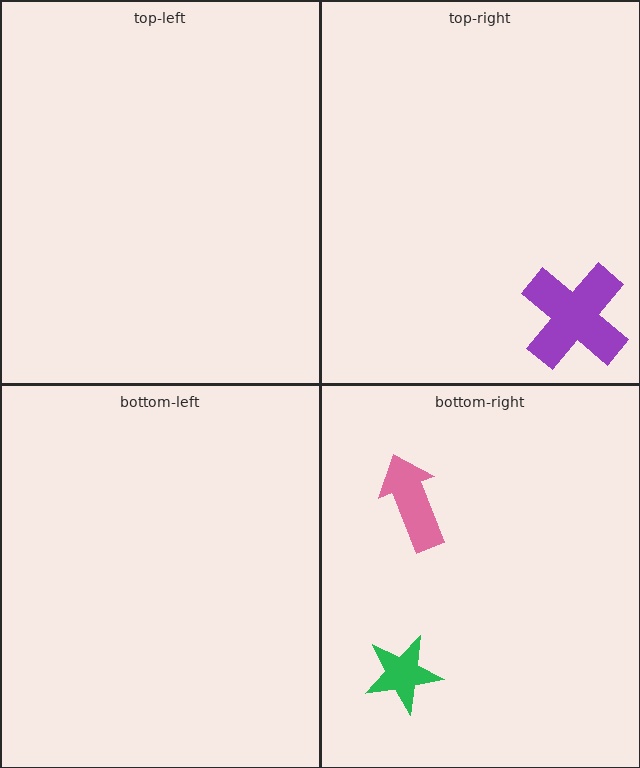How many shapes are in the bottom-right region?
2.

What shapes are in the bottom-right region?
The pink arrow, the green star.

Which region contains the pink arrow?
The bottom-right region.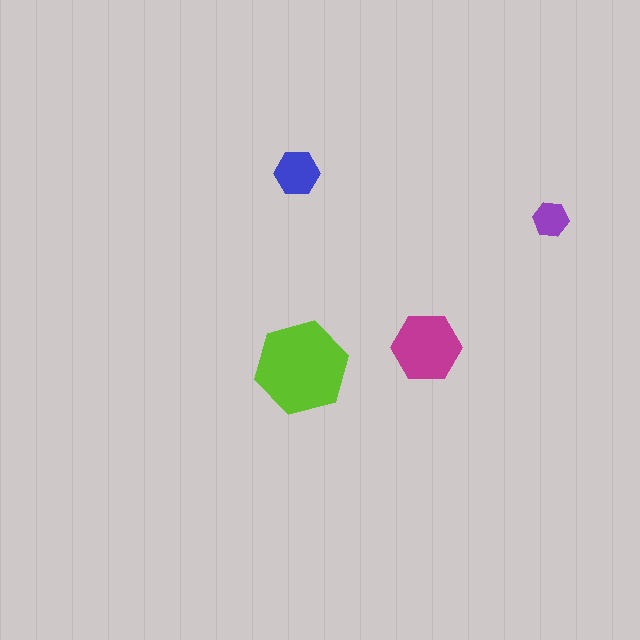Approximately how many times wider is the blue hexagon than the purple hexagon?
About 1.5 times wider.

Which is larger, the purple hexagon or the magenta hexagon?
The magenta one.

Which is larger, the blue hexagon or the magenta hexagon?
The magenta one.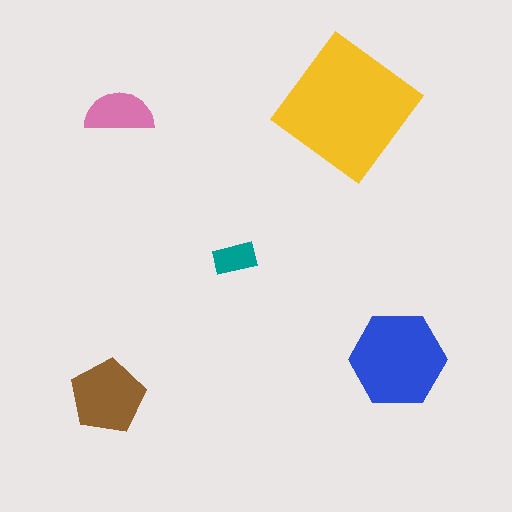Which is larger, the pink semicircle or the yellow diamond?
The yellow diamond.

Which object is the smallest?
The teal rectangle.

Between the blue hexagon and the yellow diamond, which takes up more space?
The yellow diamond.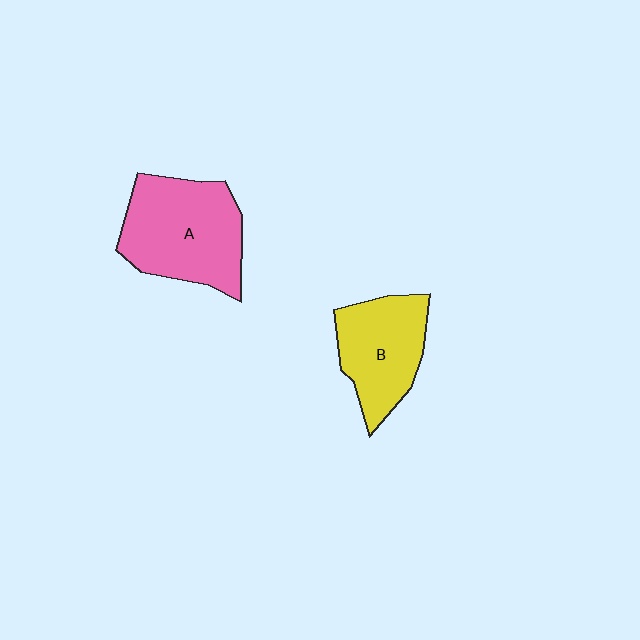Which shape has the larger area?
Shape A (pink).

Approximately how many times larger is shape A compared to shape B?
Approximately 1.3 times.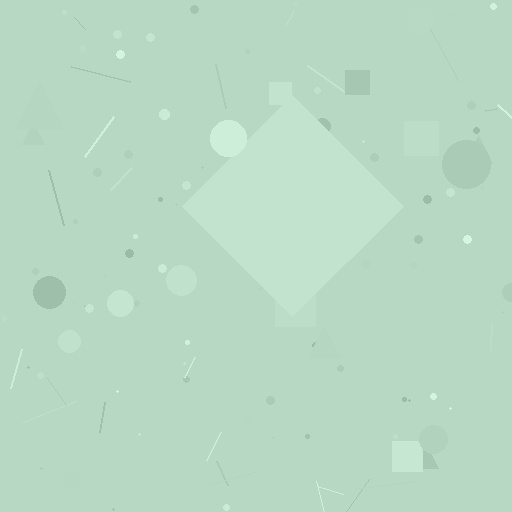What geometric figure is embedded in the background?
A diamond is embedded in the background.